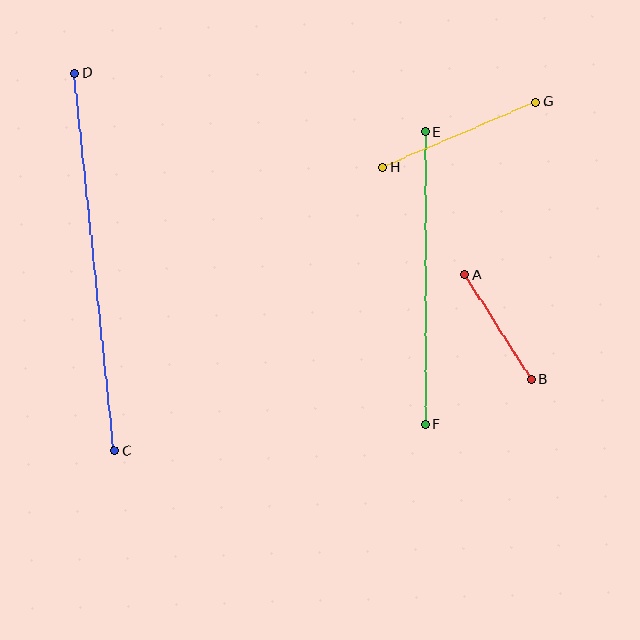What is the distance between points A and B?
The distance is approximately 124 pixels.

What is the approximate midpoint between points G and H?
The midpoint is at approximately (459, 135) pixels.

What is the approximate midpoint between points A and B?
The midpoint is at approximately (498, 327) pixels.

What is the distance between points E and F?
The distance is approximately 293 pixels.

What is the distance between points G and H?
The distance is approximately 166 pixels.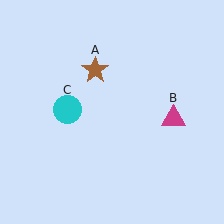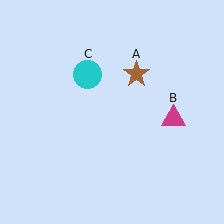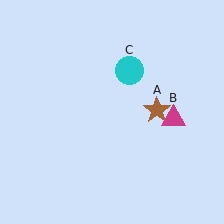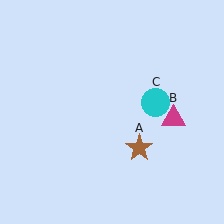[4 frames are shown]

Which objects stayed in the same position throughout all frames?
Magenta triangle (object B) remained stationary.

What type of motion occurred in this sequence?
The brown star (object A), cyan circle (object C) rotated clockwise around the center of the scene.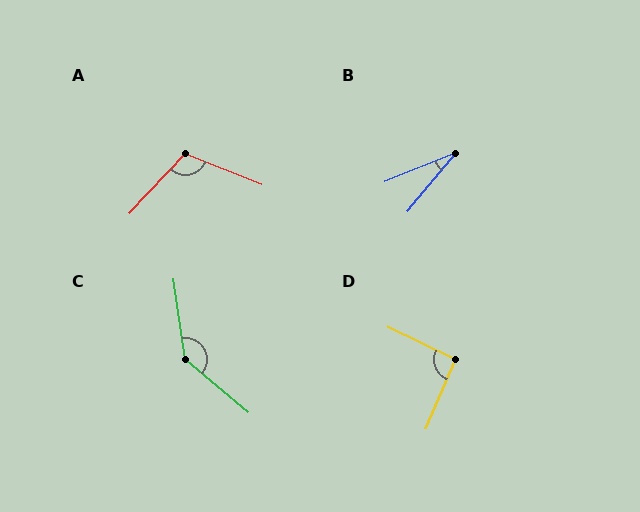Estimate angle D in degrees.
Approximately 92 degrees.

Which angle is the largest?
C, at approximately 138 degrees.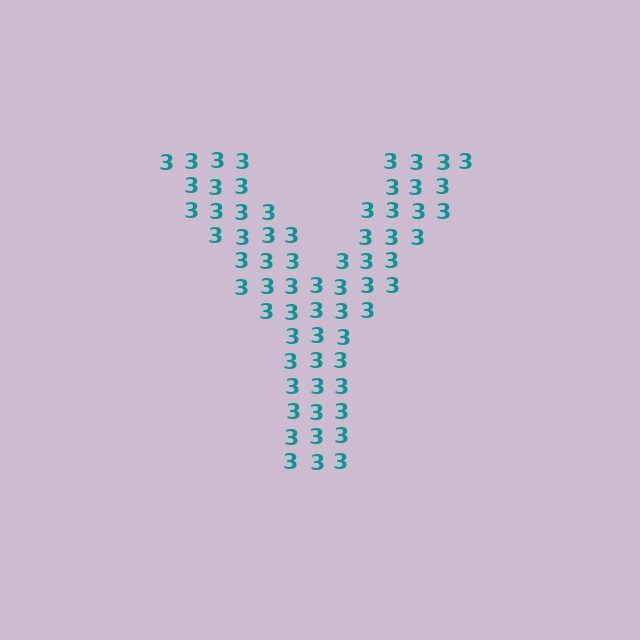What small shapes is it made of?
It is made of small digit 3's.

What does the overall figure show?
The overall figure shows the letter Y.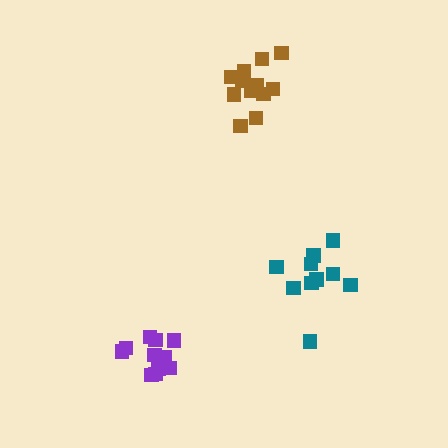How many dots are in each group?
Group 1: 12 dots, Group 2: 10 dots, Group 3: 11 dots (33 total).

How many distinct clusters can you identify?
There are 3 distinct clusters.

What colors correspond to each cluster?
The clusters are colored: brown, teal, purple.